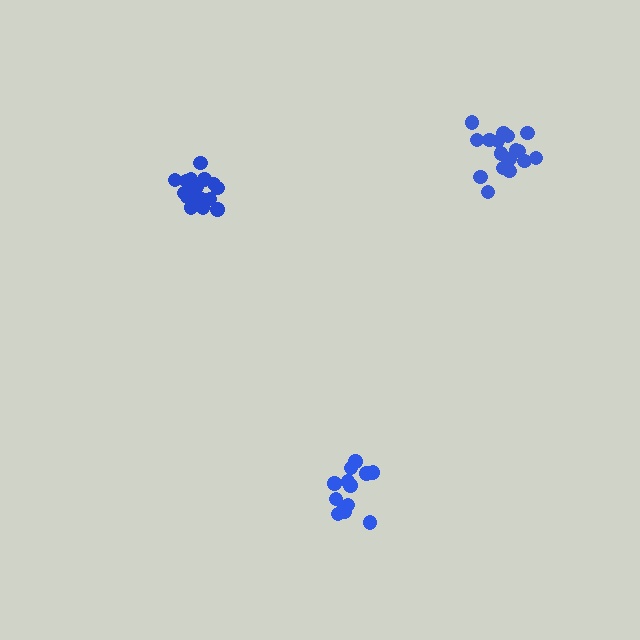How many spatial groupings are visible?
There are 3 spatial groupings.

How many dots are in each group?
Group 1: 17 dots, Group 2: 18 dots, Group 3: 13 dots (48 total).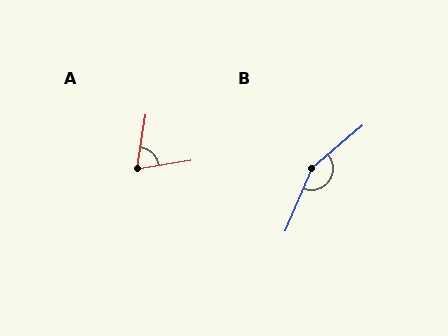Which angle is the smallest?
A, at approximately 73 degrees.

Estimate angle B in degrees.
Approximately 153 degrees.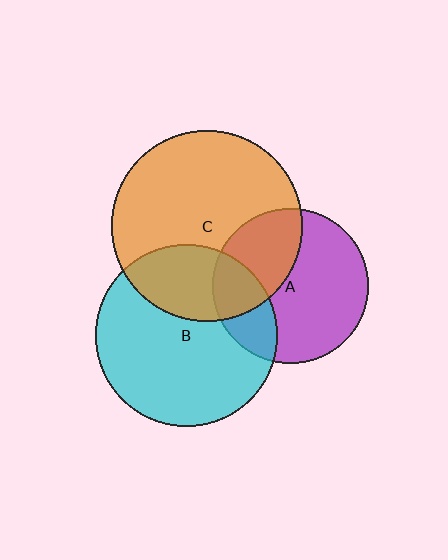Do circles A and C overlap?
Yes.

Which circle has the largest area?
Circle C (orange).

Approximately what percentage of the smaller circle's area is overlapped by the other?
Approximately 35%.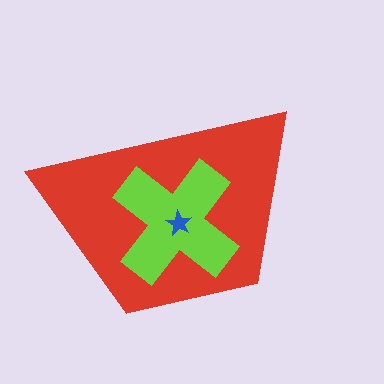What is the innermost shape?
The blue star.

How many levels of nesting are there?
3.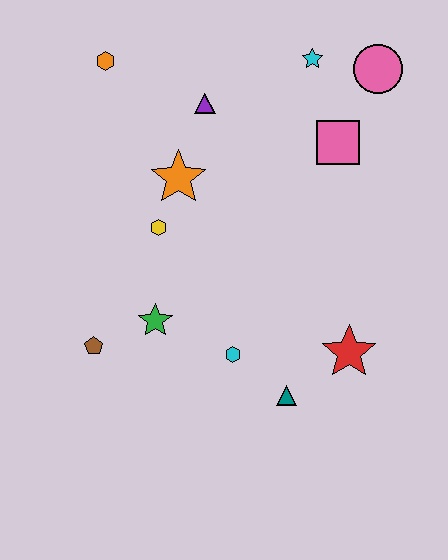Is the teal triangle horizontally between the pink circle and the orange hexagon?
Yes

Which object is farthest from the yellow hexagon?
The pink circle is farthest from the yellow hexagon.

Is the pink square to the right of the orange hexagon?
Yes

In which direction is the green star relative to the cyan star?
The green star is below the cyan star.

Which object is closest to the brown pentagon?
The green star is closest to the brown pentagon.